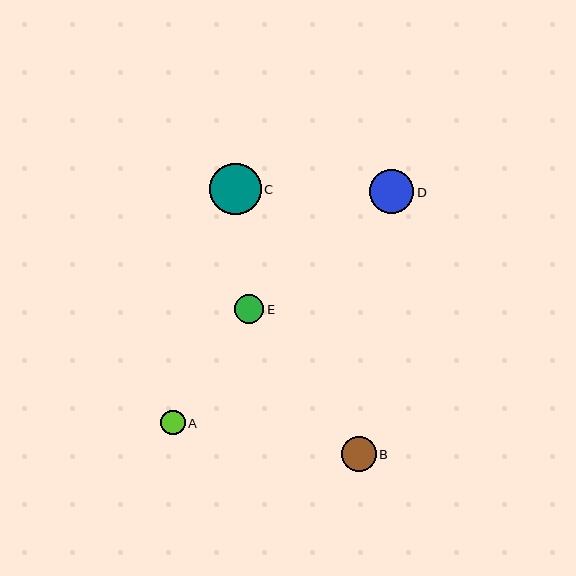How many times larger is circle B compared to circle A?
Circle B is approximately 1.5 times the size of circle A.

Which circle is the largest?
Circle C is the largest with a size of approximately 52 pixels.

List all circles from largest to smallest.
From largest to smallest: C, D, B, E, A.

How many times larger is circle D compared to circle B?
Circle D is approximately 1.2 times the size of circle B.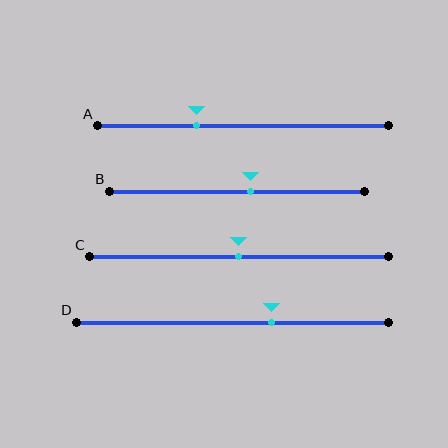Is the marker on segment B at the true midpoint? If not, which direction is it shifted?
No, the marker on segment B is shifted to the right by about 5% of the segment length.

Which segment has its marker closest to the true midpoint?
Segment C has its marker closest to the true midpoint.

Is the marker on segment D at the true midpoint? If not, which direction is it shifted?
No, the marker on segment D is shifted to the right by about 12% of the segment length.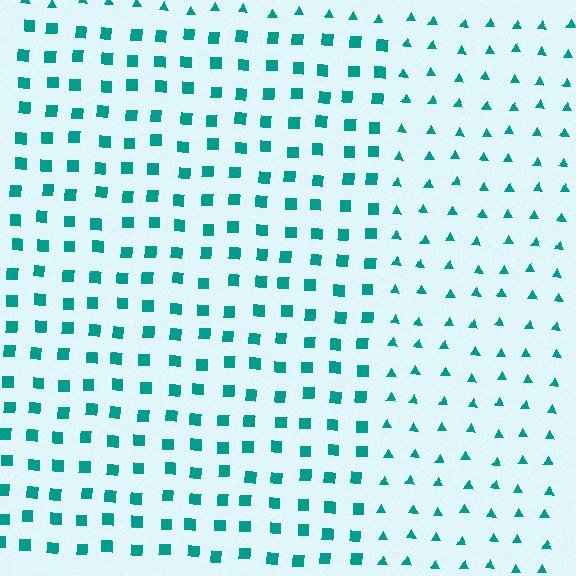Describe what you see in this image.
The image is filled with small teal elements arranged in a uniform grid. A rectangle-shaped region contains squares, while the surrounding area contains triangles. The boundary is defined purely by the change in element shape.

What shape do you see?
I see a rectangle.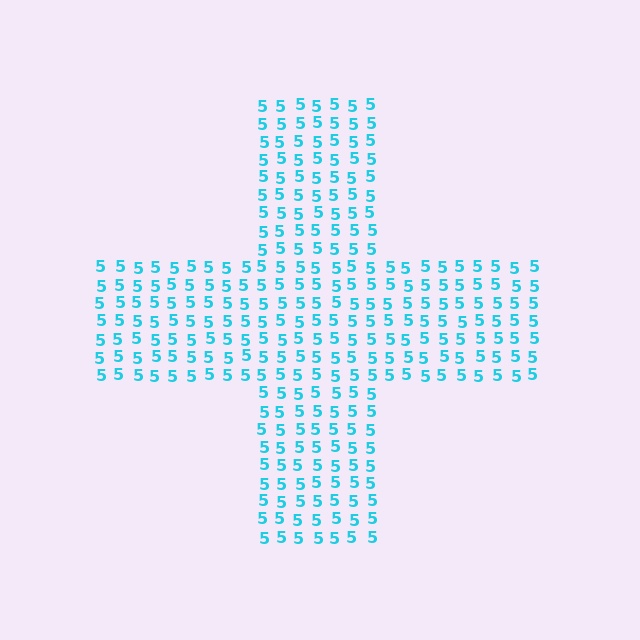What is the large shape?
The large shape is a cross.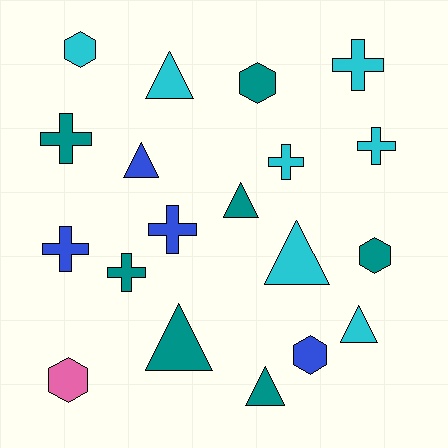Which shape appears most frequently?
Triangle, with 7 objects.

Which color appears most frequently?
Cyan, with 7 objects.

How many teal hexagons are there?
There are 2 teal hexagons.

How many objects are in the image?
There are 19 objects.